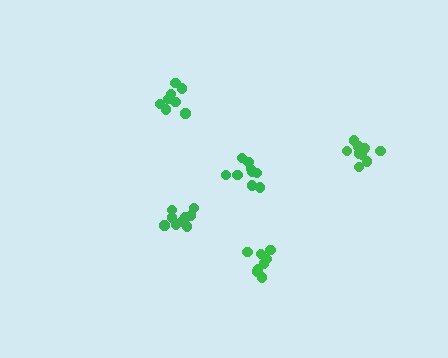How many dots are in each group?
Group 1: 9 dots, Group 2: 10 dots, Group 3: 9 dots, Group 4: 9 dots, Group 5: 9 dots (46 total).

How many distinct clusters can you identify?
There are 5 distinct clusters.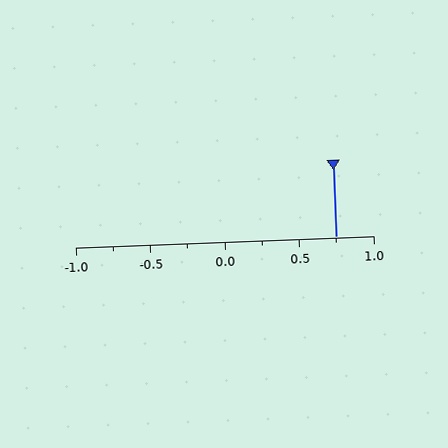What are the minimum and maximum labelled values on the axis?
The axis runs from -1.0 to 1.0.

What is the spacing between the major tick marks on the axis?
The major ticks are spaced 0.5 apart.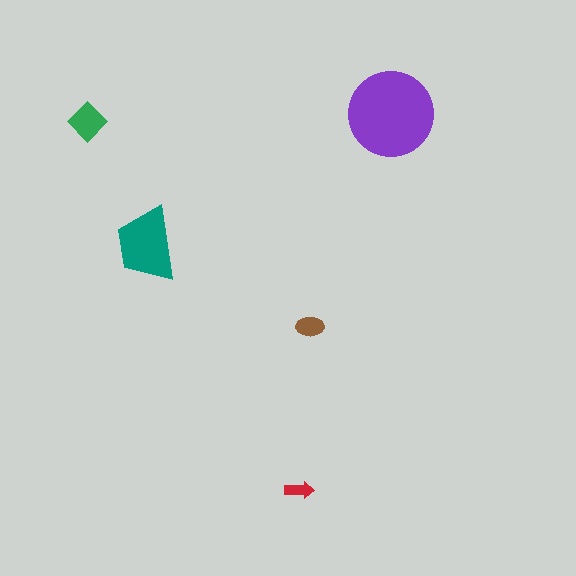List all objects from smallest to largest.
The red arrow, the brown ellipse, the green diamond, the teal trapezoid, the purple circle.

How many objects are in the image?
There are 5 objects in the image.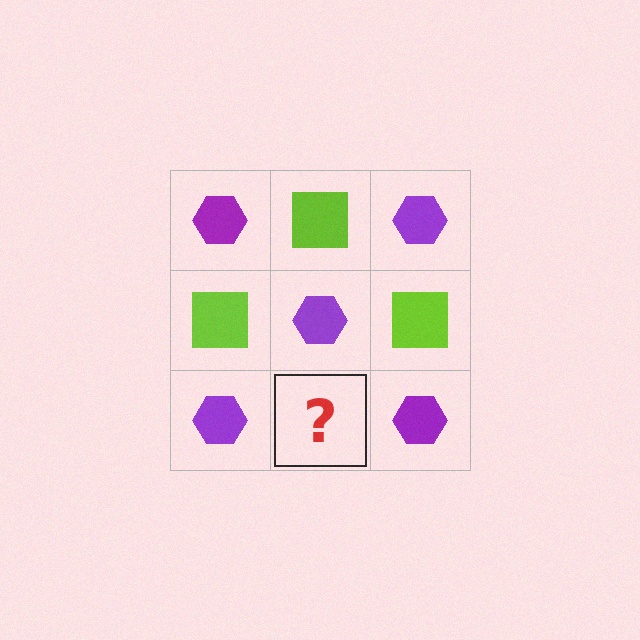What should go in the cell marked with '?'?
The missing cell should contain a lime square.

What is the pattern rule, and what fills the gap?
The rule is that it alternates purple hexagon and lime square in a checkerboard pattern. The gap should be filled with a lime square.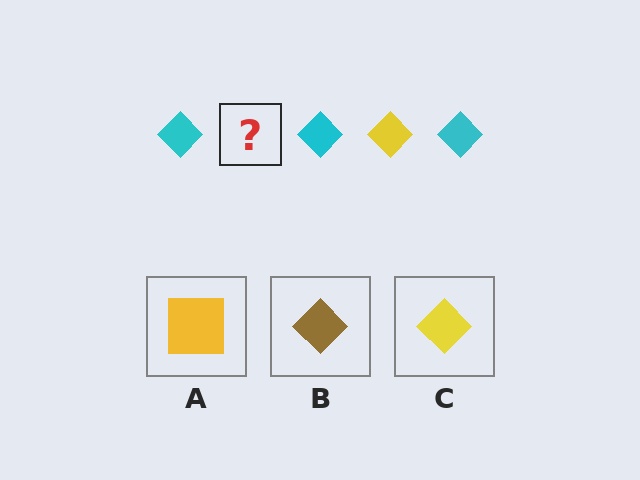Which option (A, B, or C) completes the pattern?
C.